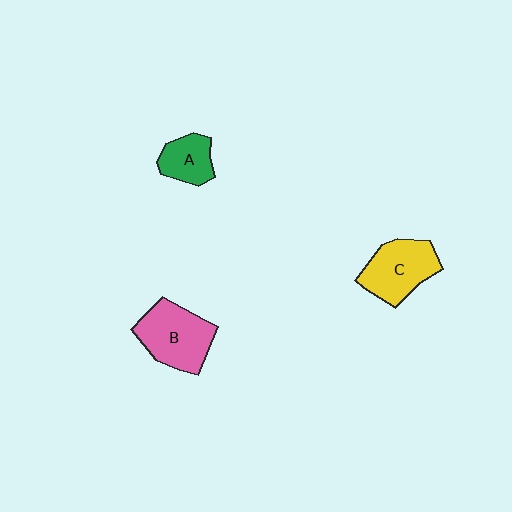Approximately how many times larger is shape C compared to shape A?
Approximately 1.6 times.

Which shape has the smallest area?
Shape A (green).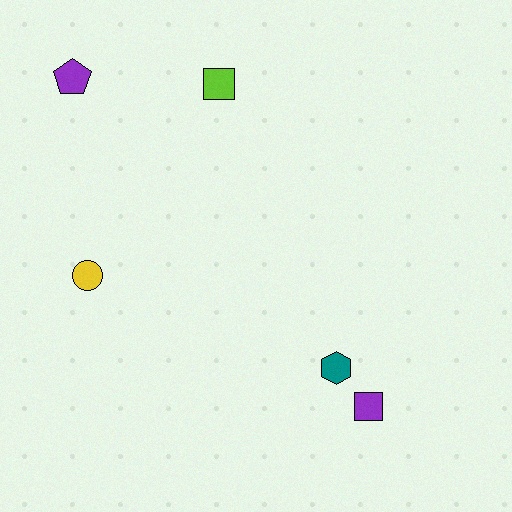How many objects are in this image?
There are 5 objects.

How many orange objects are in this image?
There are no orange objects.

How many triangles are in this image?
There are no triangles.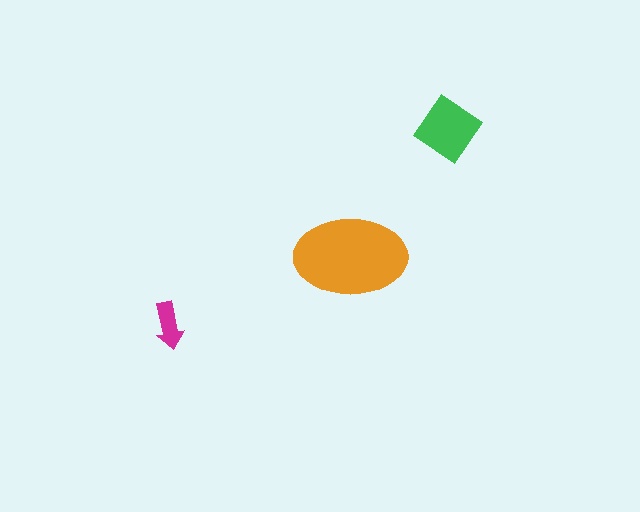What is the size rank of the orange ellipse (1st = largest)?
1st.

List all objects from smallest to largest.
The magenta arrow, the green diamond, the orange ellipse.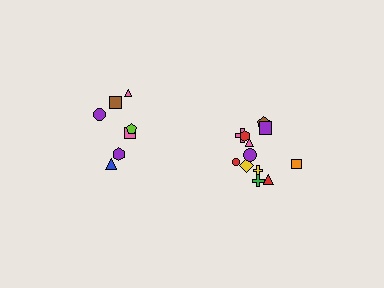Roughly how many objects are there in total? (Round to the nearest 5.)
Roughly 20 objects in total.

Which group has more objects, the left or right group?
The right group.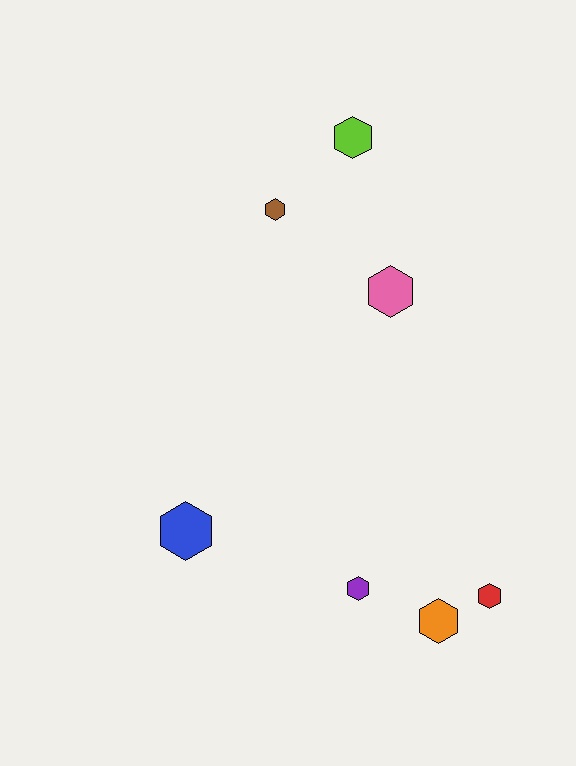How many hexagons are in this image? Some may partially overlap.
There are 7 hexagons.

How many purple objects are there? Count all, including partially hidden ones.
There is 1 purple object.